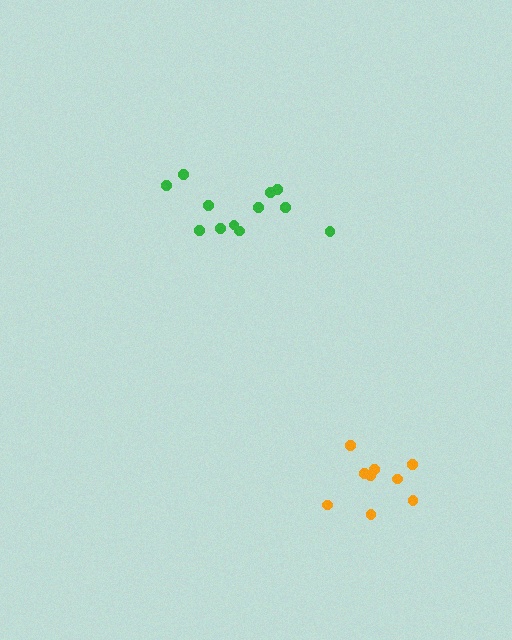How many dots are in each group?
Group 1: 12 dots, Group 2: 9 dots (21 total).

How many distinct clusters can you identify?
There are 2 distinct clusters.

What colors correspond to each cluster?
The clusters are colored: green, orange.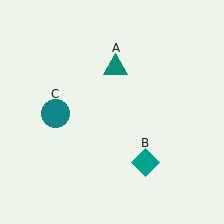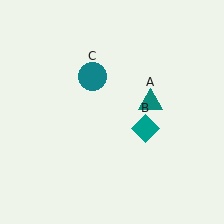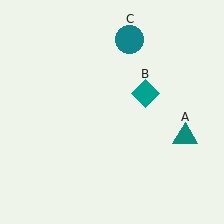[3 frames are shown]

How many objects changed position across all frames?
3 objects changed position: teal triangle (object A), teal diamond (object B), teal circle (object C).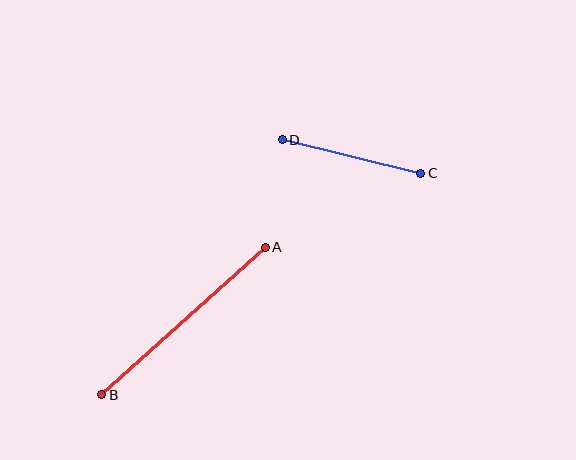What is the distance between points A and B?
The distance is approximately 220 pixels.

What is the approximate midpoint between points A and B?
The midpoint is at approximately (183, 321) pixels.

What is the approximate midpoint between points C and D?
The midpoint is at approximately (351, 157) pixels.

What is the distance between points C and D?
The distance is approximately 143 pixels.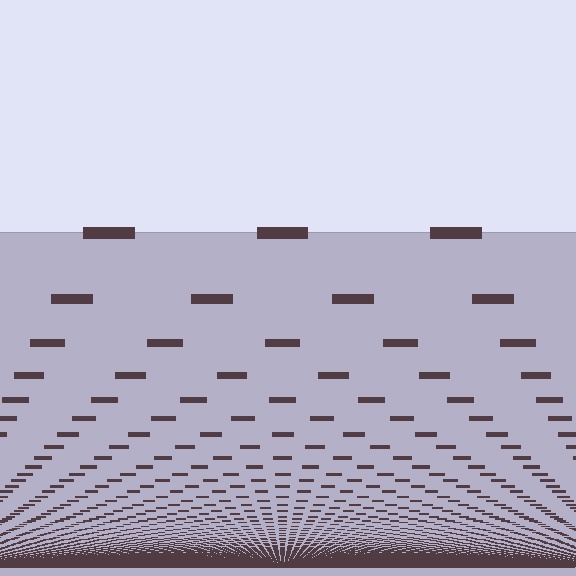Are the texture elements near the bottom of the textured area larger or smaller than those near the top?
Smaller. The gradient is inverted — elements near the bottom are smaller and denser.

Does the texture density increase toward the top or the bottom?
Density increases toward the bottom.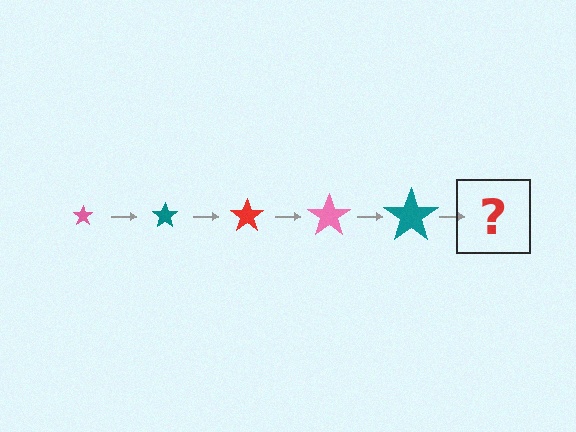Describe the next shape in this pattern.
It should be a red star, larger than the previous one.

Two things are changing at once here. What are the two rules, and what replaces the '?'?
The two rules are that the star grows larger each step and the color cycles through pink, teal, and red. The '?' should be a red star, larger than the previous one.